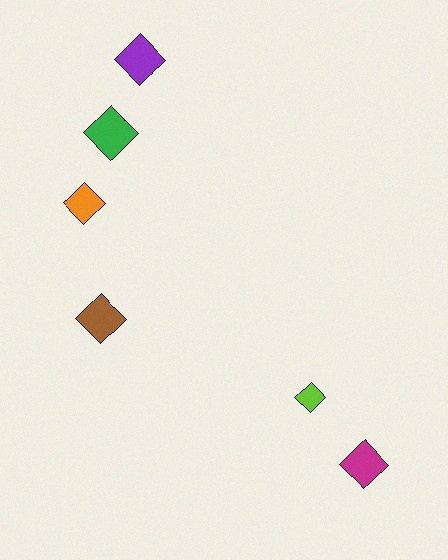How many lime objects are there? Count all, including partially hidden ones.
There is 1 lime object.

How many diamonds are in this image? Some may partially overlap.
There are 6 diamonds.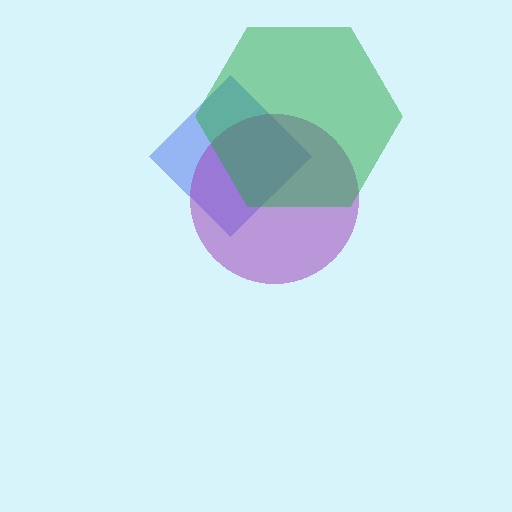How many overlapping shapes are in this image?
There are 3 overlapping shapes in the image.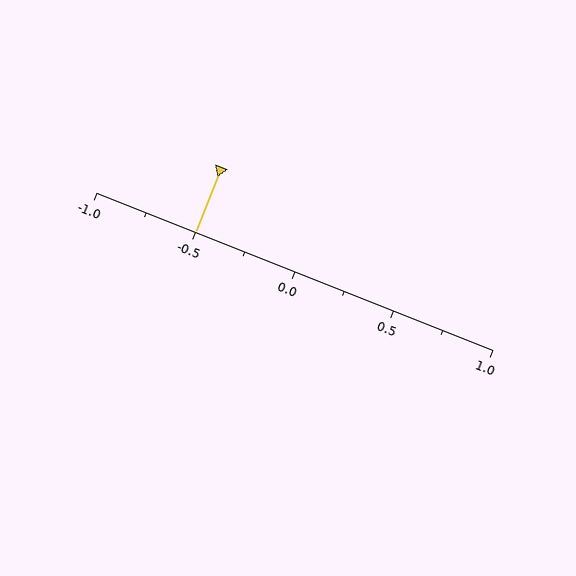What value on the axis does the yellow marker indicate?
The marker indicates approximately -0.5.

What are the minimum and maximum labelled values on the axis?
The axis runs from -1.0 to 1.0.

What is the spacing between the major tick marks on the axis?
The major ticks are spaced 0.5 apart.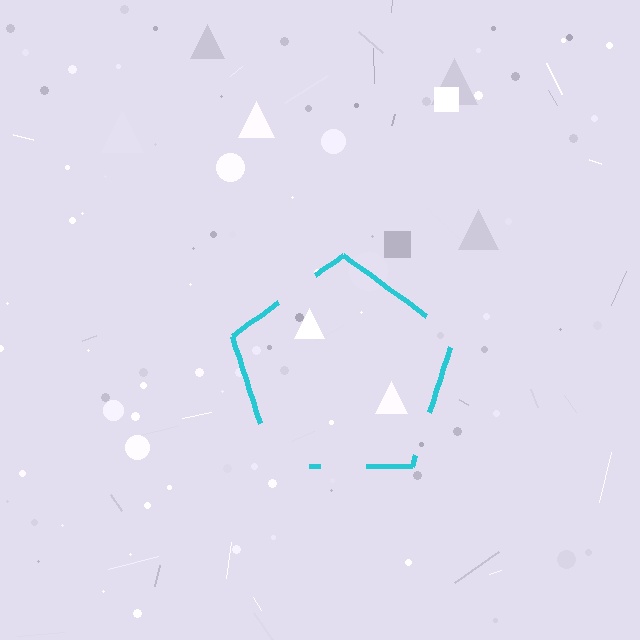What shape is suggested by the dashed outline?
The dashed outline suggests a pentagon.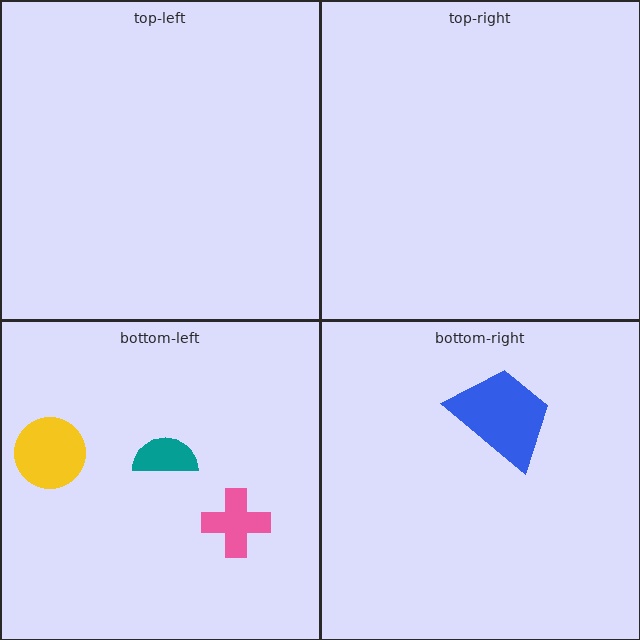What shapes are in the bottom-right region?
The blue trapezoid.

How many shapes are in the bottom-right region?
1.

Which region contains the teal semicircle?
The bottom-left region.